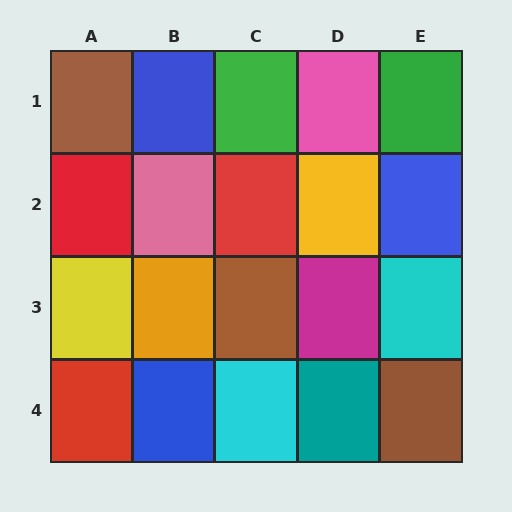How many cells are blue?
3 cells are blue.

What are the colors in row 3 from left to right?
Yellow, orange, brown, magenta, cyan.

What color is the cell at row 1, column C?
Green.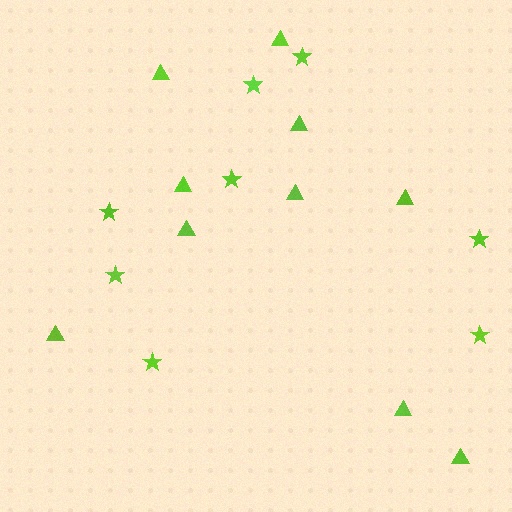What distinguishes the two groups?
There are 2 groups: one group of stars (8) and one group of triangles (10).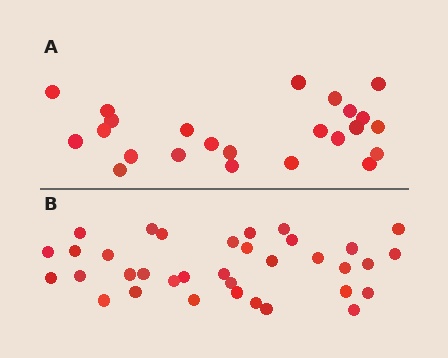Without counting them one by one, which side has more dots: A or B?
Region B (the bottom region) has more dots.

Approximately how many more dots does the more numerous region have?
Region B has roughly 12 or so more dots than region A.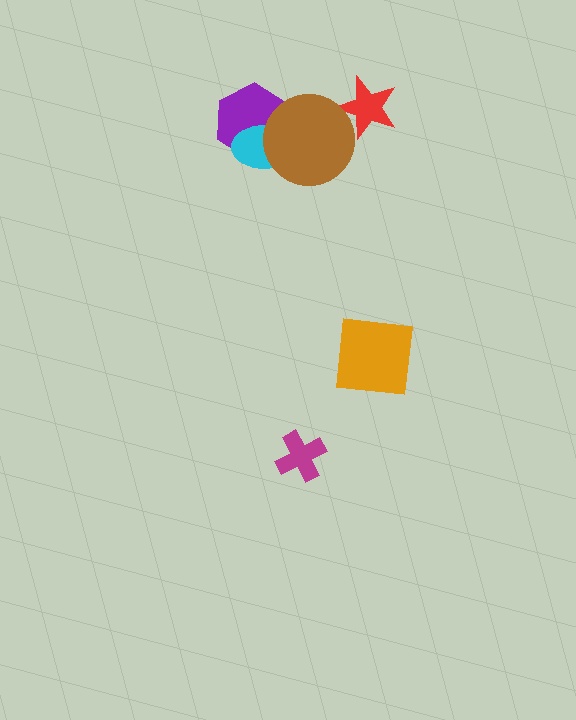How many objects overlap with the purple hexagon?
2 objects overlap with the purple hexagon.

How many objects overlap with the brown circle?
3 objects overlap with the brown circle.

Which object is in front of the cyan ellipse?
The brown circle is in front of the cyan ellipse.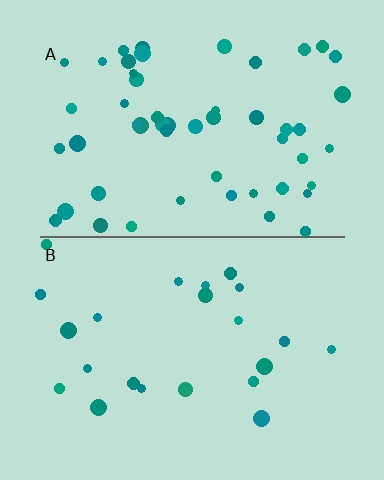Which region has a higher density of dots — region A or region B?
A (the top).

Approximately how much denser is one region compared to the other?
Approximately 2.3× — region A over region B.